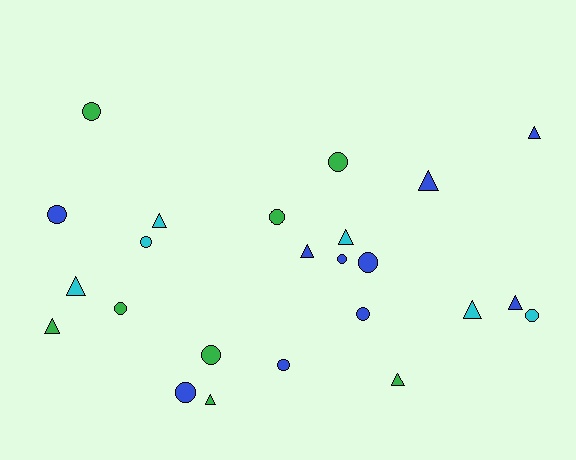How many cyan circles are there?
There are 2 cyan circles.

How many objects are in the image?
There are 24 objects.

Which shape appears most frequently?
Circle, with 13 objects.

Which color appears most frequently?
Blue, with 10 objects.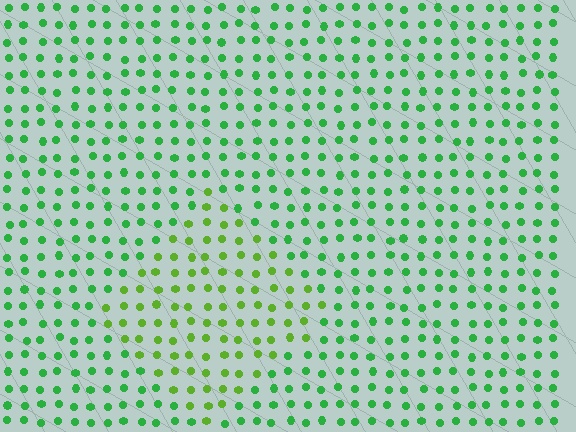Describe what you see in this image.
The image is filled with small green elements in a uniform arrangement. A diamond-shaped region is visible where the elements are tinted to a slightly different hue, forming a subtle color boundary.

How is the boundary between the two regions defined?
The boundary is defined purely by a slight shift in hue (about 32 degrees). Spacing, size, and orientation are identical on both sides.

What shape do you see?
I see a diamond.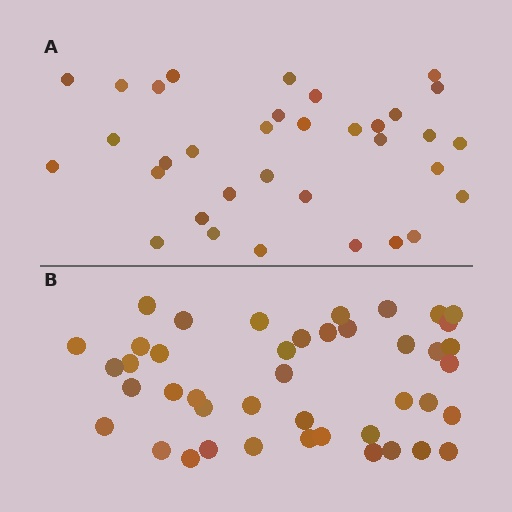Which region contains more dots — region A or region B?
Region B (the bottom region) has more dots.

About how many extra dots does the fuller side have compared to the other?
Region B has roughly 8 or so more dots than region A.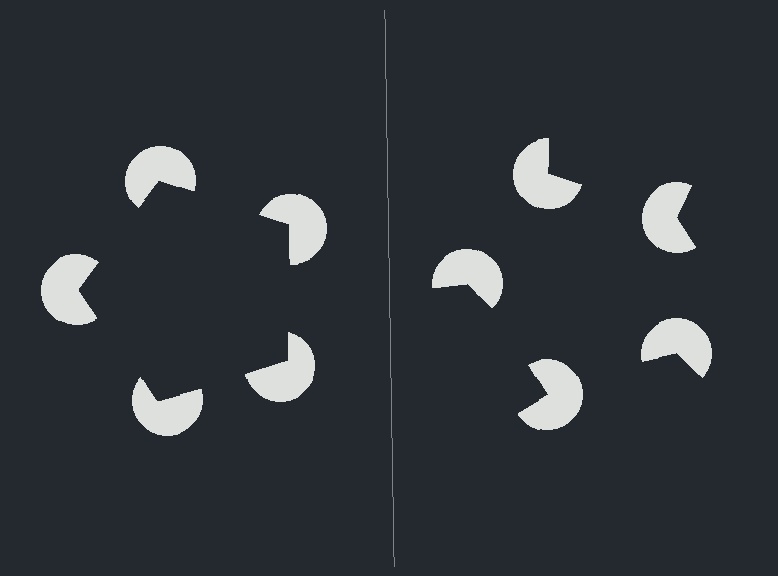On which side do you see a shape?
An illusory pentagon appears on the left side. On the right side the wedge cuts are rotated, so no coherent shape forms.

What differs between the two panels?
The pac-man discs are positioned identically on both sides; only the wedge orientations differ. On the left they align to a pentagon; on the right they are misaligned.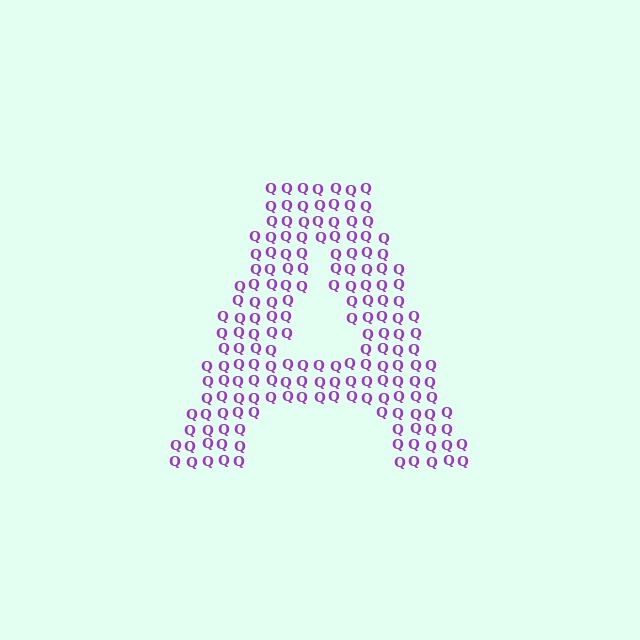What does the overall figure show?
The overall figure shows the letter A.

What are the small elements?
The small elements are letter Q's.